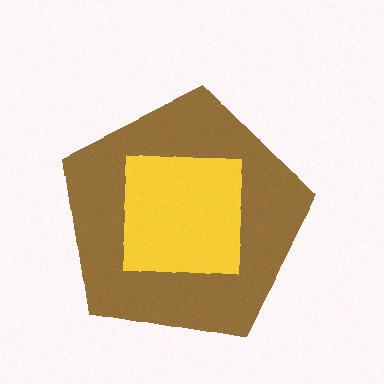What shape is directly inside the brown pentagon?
The yellow square.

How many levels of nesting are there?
2.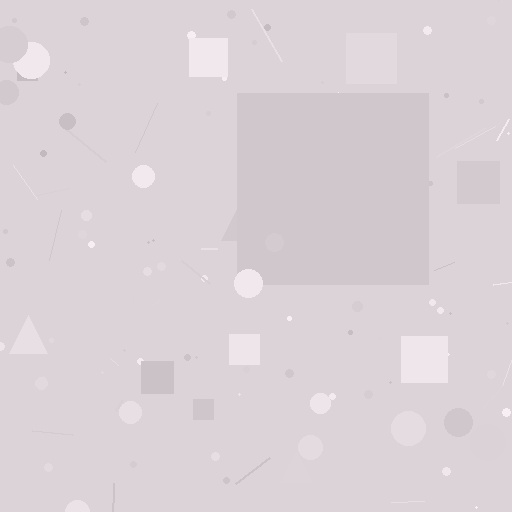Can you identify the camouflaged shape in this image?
The camouflaged shape is a square.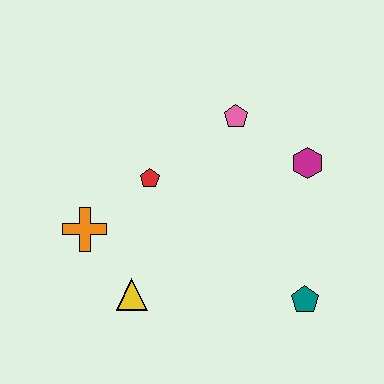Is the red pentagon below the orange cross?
No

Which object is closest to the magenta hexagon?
The pink pentagon is closest to the magenta hexagon.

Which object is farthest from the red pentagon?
The teal pentagon is farthest from the red pentagon.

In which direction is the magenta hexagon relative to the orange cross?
The magenta hexagon is to the right of the orange cross.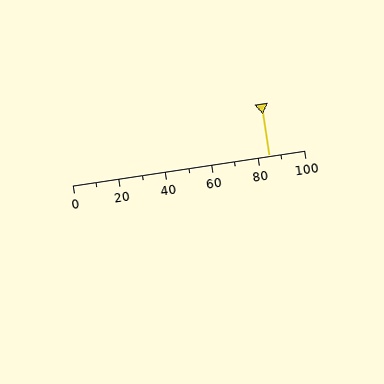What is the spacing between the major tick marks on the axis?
The major ticks are spaced 20 apart.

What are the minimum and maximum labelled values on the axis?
The axis runs from 0 to 100.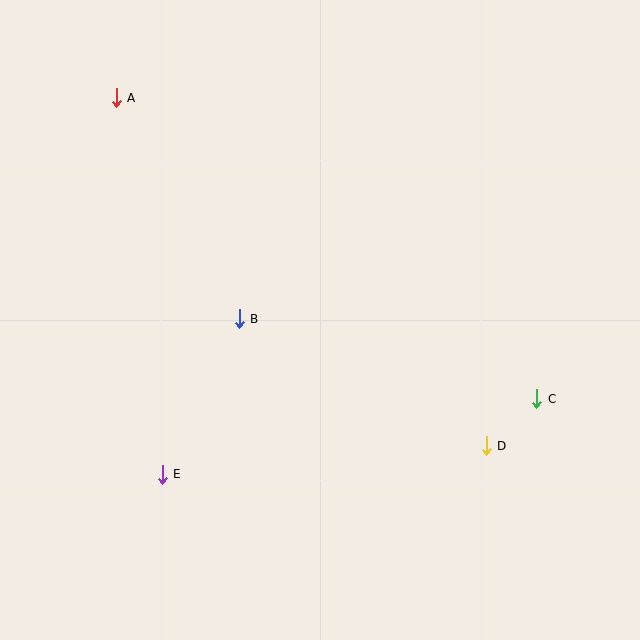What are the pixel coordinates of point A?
Point A is at (116, 98).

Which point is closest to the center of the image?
Point B at (239, 319) is closest to the center.